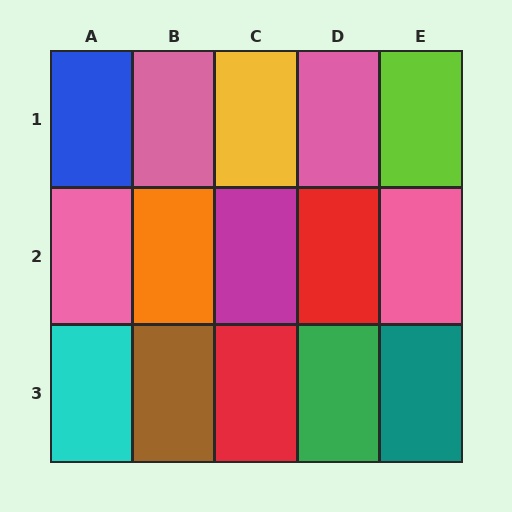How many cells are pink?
4 cells are pink.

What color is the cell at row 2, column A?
Pink.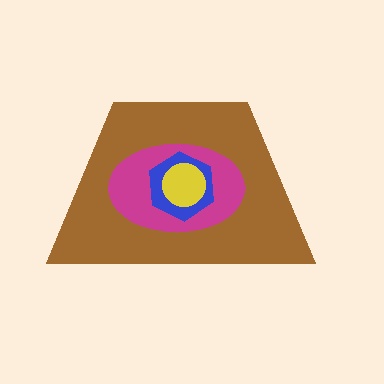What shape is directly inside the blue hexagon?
The yellow circle.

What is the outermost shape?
The brown trapezoid.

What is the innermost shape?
The yellow circle.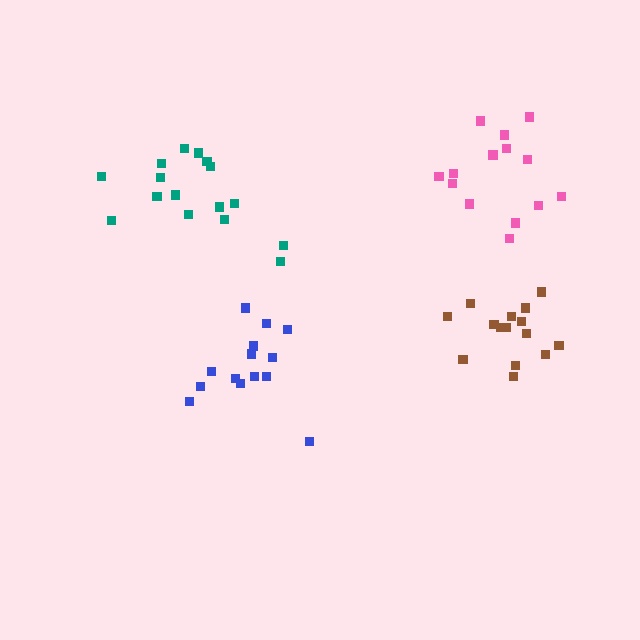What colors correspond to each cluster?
The clusters are colored: teal, blue, brown, pink.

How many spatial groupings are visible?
There are 4 spatial groupings.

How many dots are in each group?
Group 1: 16 dots, Group 2: 14 dots, Group 3: 15 dots, Group 4: 14 dots (59 total).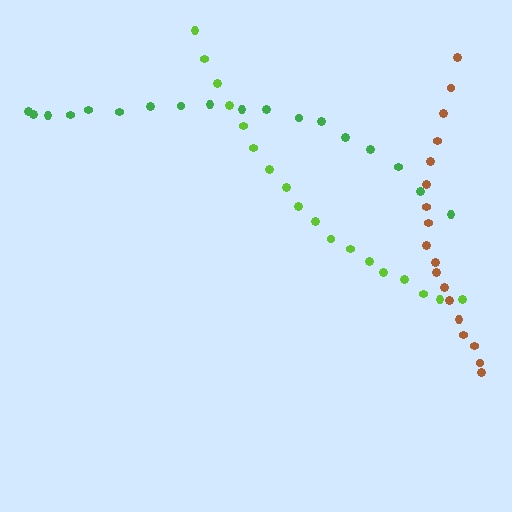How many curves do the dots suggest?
There are 3 distinct paths.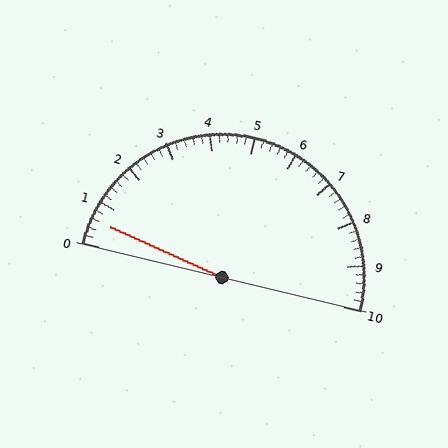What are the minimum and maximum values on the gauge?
The gauge ranges from 0 to 10.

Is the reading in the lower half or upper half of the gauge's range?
The reading is in the lower half of the range (0 to 10).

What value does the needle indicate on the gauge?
The needle indicates approximately 0.6.